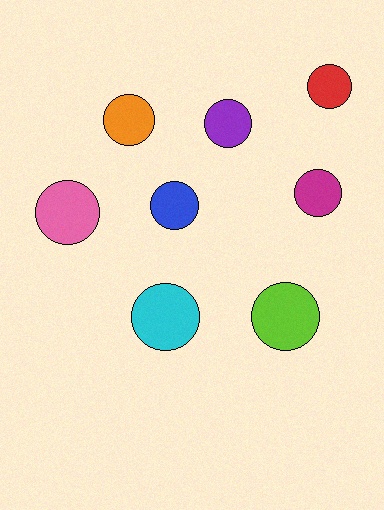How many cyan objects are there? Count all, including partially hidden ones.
There is 1 cyan object.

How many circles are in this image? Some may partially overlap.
There are 8 circles.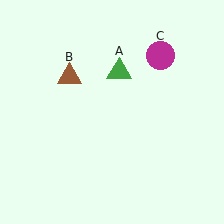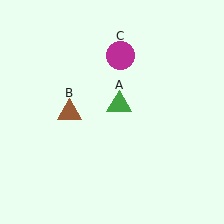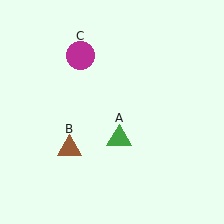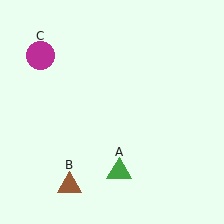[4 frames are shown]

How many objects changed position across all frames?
3 objects changed position: green triangle (object A), brown triangle (object B), magenta circle (object C).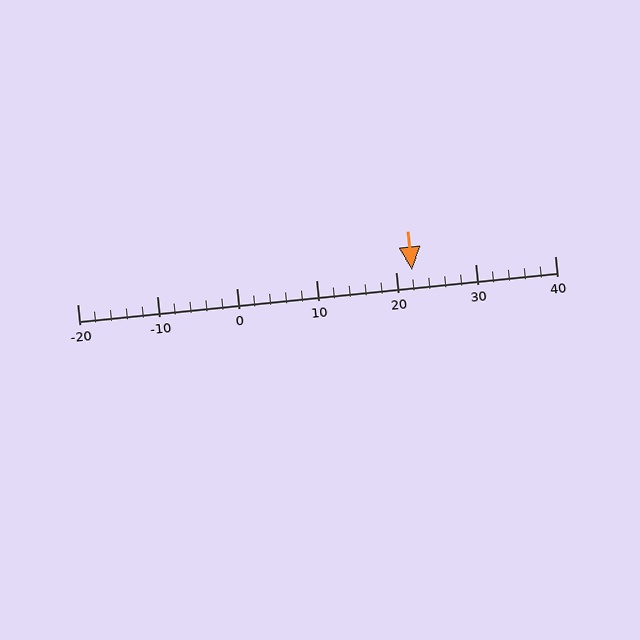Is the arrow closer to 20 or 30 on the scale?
The arrow is closer to 20.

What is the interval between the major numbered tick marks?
The major tick marks are spaced 10 units apart.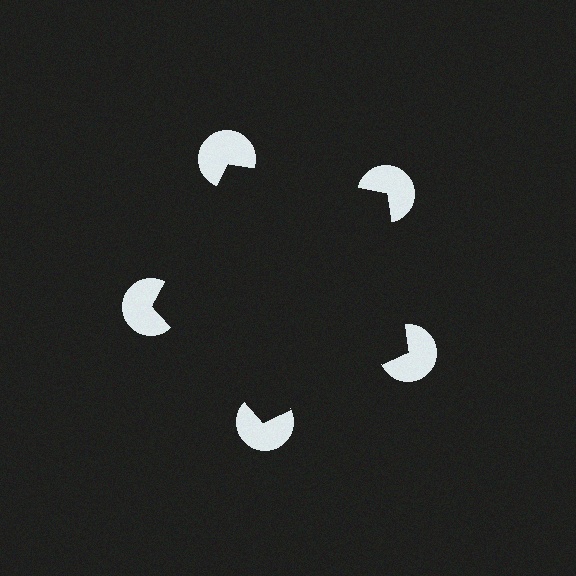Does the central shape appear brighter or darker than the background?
It typically appears slightly darker than the background, even though no actual brightness change is drawn.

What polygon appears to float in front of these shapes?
An illusory pentagon — its edges are inferred from the aligned wedge cuts in the pac-man discs, not physically drawn.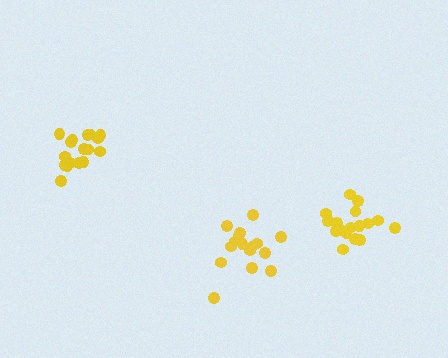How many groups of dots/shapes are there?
There are 3 groups.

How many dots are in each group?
Group 1: 18 dots, Group 2: 16 dots, Group 3: 18 dots (52 total).